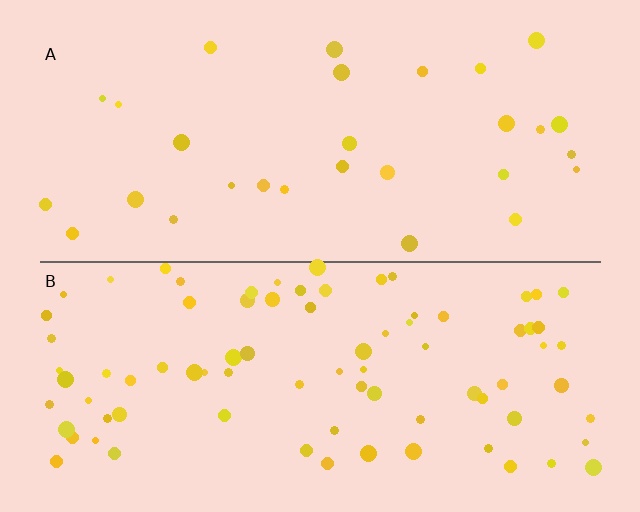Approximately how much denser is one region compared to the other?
Approximately 2.9× — region B over region A.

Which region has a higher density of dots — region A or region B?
B (the bottom).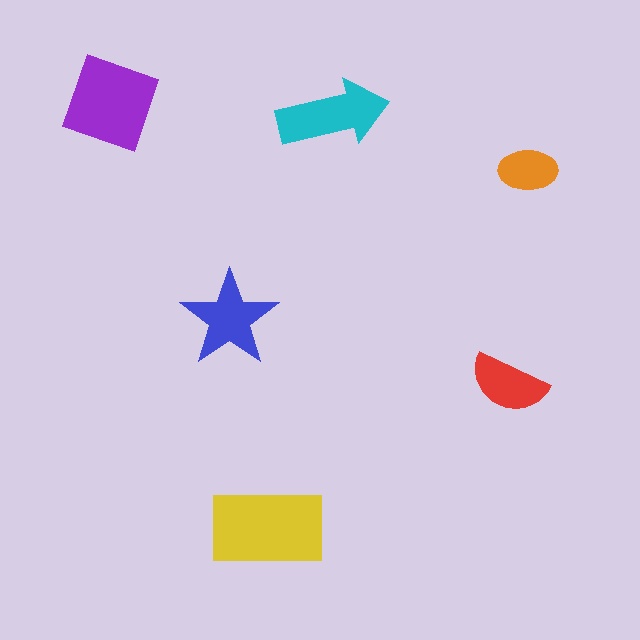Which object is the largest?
The yellow rectangle.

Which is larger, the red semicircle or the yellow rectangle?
The yellow rectangle.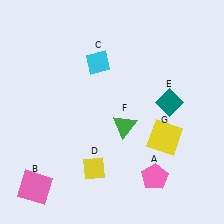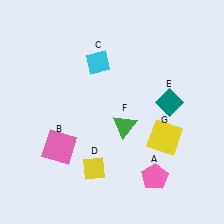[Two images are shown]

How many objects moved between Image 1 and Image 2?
1 object moved between the two images.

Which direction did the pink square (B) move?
The pink square (B) moved up.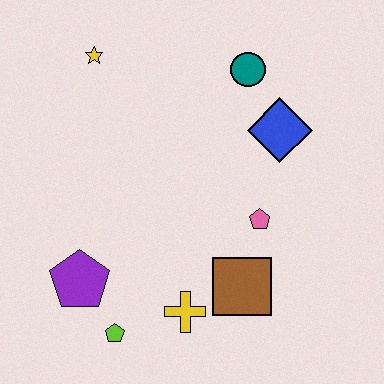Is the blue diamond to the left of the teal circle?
No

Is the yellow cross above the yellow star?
No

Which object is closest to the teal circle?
The blue diamond is closest to the teal circle.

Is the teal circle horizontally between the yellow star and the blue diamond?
Yes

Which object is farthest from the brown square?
The yellow star is farthest from the brown square.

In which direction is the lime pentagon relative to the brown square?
The lime pentagon is to the left of the brown square.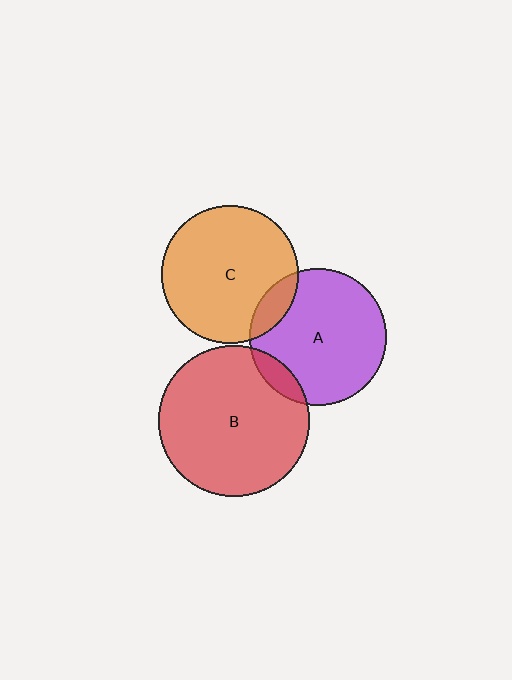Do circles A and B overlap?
Yes.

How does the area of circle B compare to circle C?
Approximately 1.2 times.